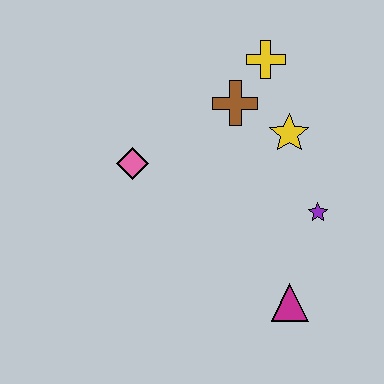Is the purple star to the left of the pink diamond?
No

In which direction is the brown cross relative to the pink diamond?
The brown cross is to the right of the pink diamond.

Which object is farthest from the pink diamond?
The magenta triangle is farthest from the pink diamond.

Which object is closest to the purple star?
The yellow star is closest to the purple star.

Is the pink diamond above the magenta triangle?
Yes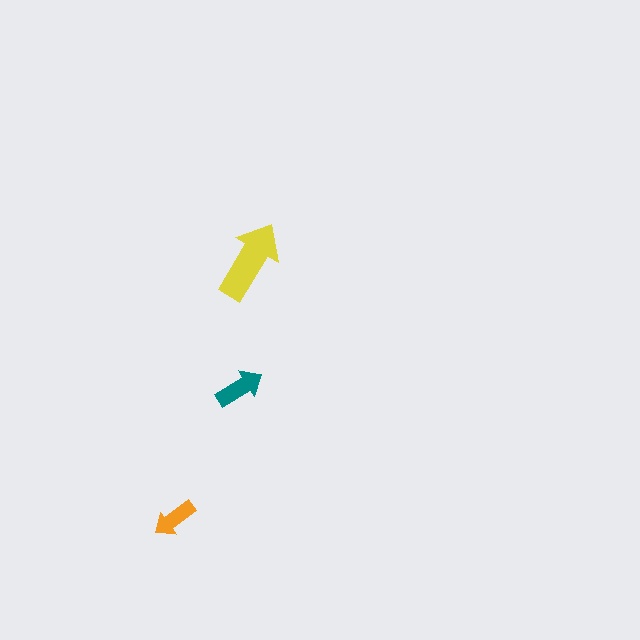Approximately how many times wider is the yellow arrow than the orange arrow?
About 2 times wider.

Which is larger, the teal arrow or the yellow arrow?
The yellow one.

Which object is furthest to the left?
The orange arrow is leftmost.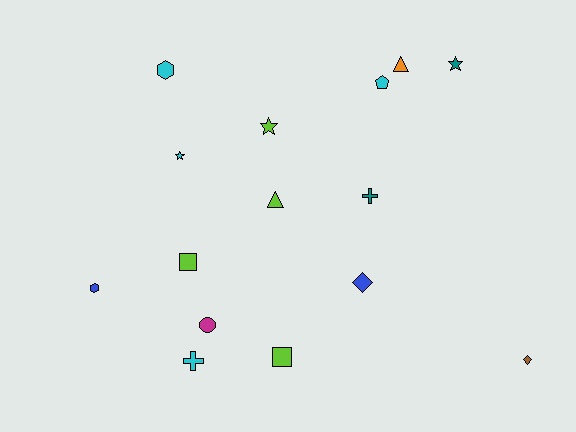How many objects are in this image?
There are 15 objects.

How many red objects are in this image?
There are no red objects.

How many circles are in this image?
There is 1 circle.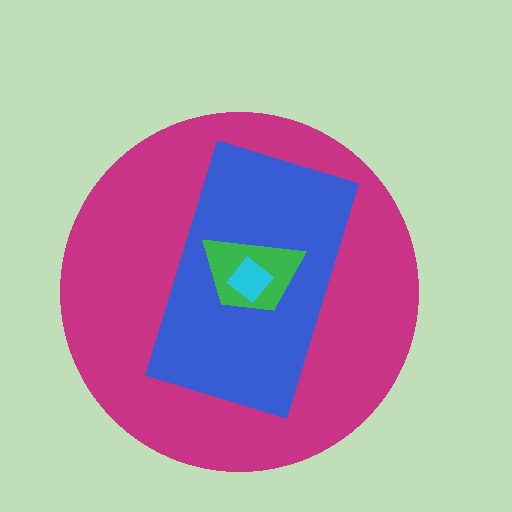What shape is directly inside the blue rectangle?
The green trapezoid.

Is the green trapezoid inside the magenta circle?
Yes.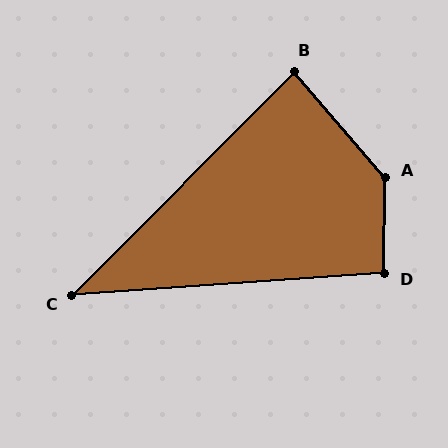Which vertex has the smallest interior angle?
C, at approximately 41 degrees.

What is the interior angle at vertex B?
Approximately 85 degrees (approximately right).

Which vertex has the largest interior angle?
A, at approximately 139 degrees.